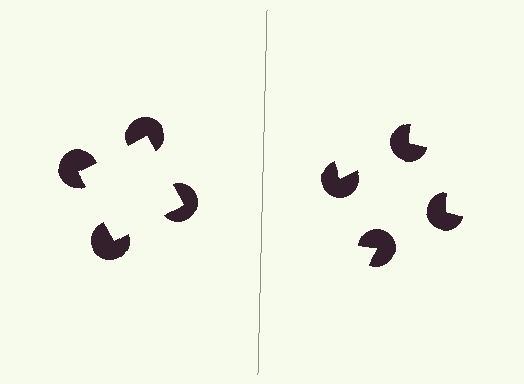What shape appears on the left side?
An illusory square.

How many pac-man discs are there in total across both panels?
8 — 4 on each side.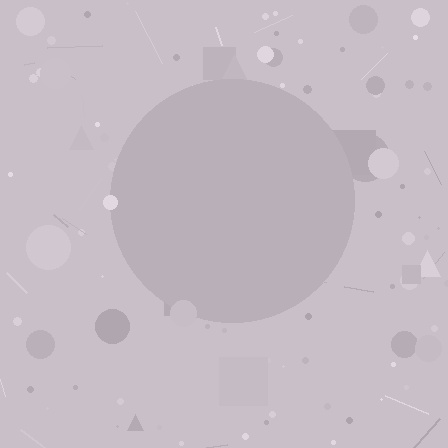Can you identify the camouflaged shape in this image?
The camouflaged shape is a circle.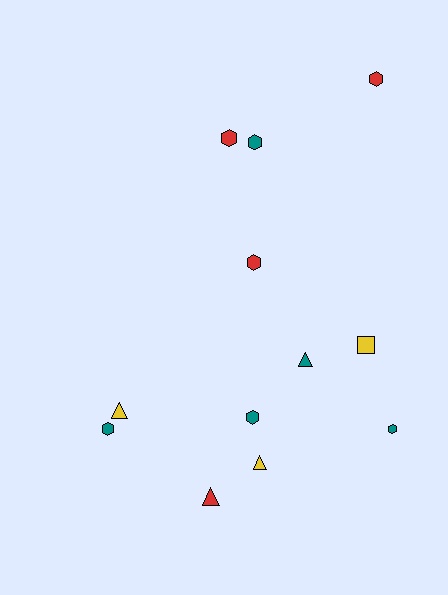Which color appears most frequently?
Teal, with 5 objects.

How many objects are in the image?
There are 12 objects.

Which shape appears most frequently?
Hexagon, with 7 objects.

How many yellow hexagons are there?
There are no yellow hexagons.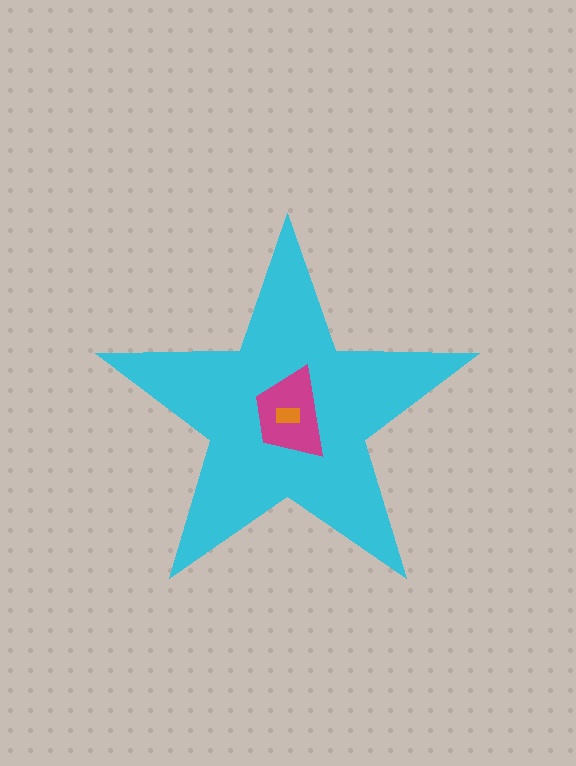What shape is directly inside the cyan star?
The magenta trapezoid.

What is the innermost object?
The orange rectangle.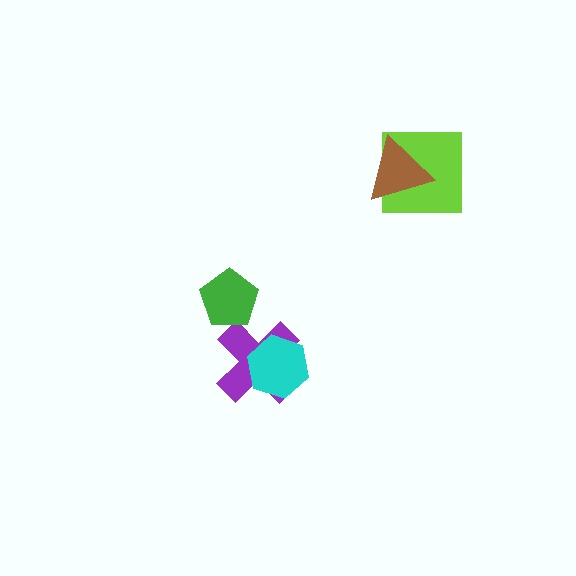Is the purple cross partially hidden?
Yes, it is partially covered by another shape.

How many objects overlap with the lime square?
1 object overlaps with the lime square.